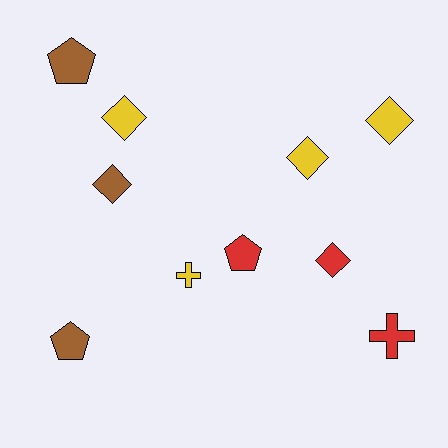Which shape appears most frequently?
Diamond, with 5 objects.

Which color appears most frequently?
Yellow, with 4 objects.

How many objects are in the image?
There are 10 objects.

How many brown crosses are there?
There are no brown crosses.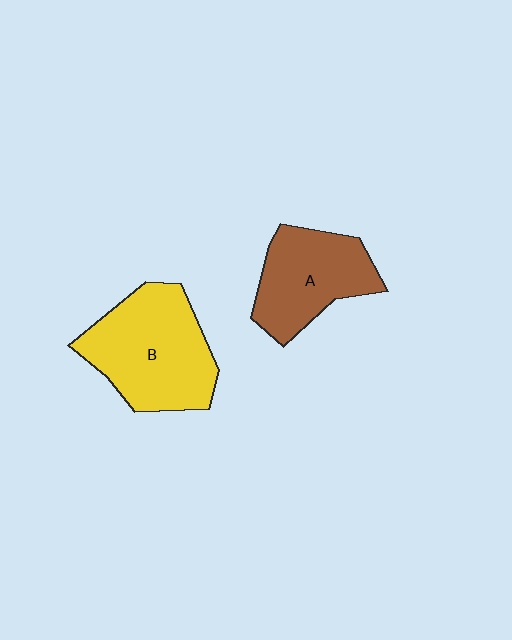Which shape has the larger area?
Shape B (yellow).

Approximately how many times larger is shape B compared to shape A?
Approximately 1.3 times.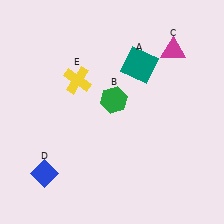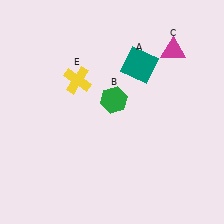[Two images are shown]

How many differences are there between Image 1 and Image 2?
There is 1 difference between the two images.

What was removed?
The blue diamond (D) was removed in Image 2.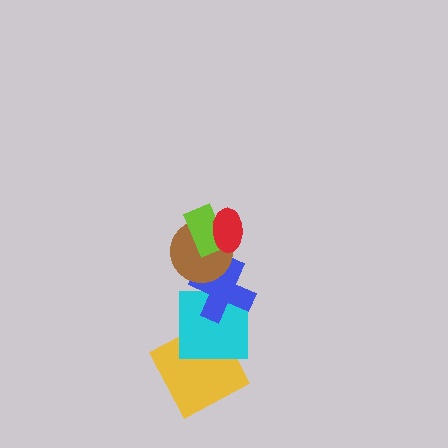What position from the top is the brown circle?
The brown circle is 3rd from the top.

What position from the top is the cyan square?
The cyan square is 5th from the top.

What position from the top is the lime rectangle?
The lime rectangle is 2nd from the top.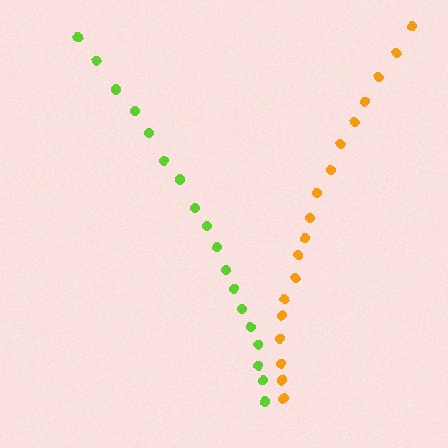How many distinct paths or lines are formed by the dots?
There are 2 distinct paths.